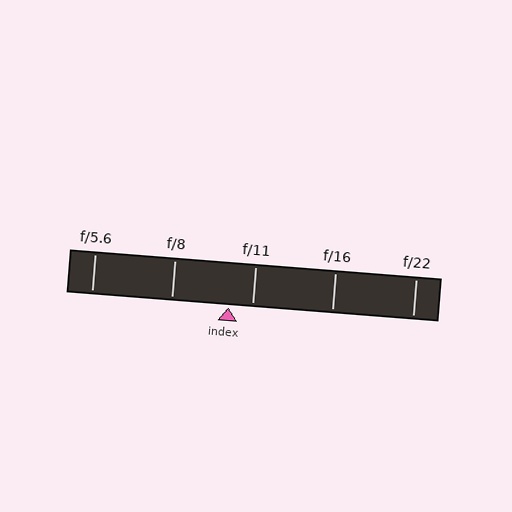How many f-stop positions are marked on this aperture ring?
There are 5 f-stop positions marked.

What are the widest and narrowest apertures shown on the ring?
The widest aperture shown is f/5.6 and the narrowest is f/22.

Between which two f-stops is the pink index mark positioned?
The index mark is between f/8 and f/11.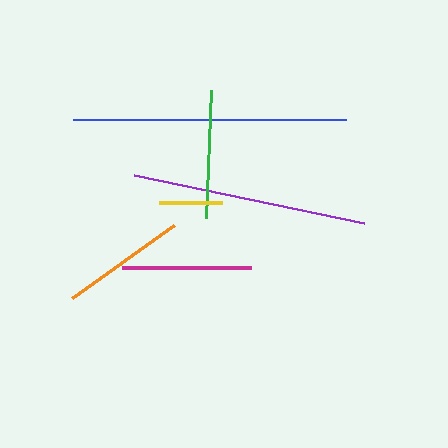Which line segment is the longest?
The blue line is the longest at approximately 273 pixels.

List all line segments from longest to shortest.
From longest to shortest: blue, purple, magenta, green, orange, yellow.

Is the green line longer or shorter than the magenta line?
The magenta line is longer than the green line.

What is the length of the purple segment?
The purple segment is approximately 236 pixels long.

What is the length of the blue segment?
The blue segment is approximately 273 pixels long.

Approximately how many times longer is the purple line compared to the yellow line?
The purple line is approximately 3.7 times the length of the yellow line.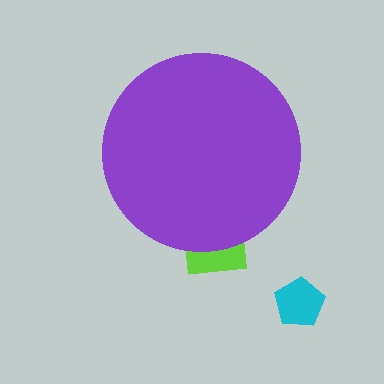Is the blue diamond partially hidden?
Yes, the blue diamond is partially hidden behind the purple circle.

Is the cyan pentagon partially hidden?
No, the cyan pentagon is fully visible.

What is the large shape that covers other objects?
A purple circle.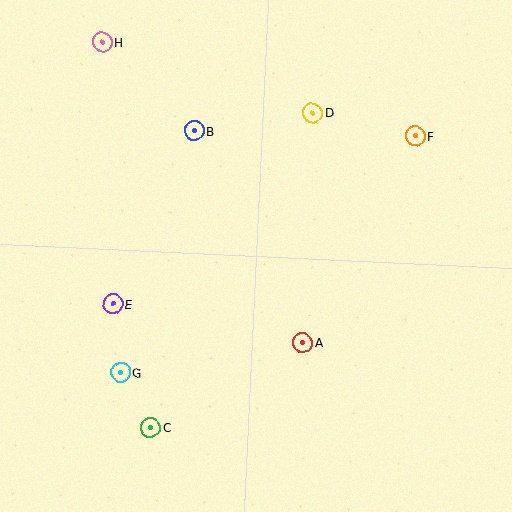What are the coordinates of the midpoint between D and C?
The midpoint between D and C is at (232, 270).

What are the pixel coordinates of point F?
Point F is at (415, 136).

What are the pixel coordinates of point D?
Point D is at (313, 113).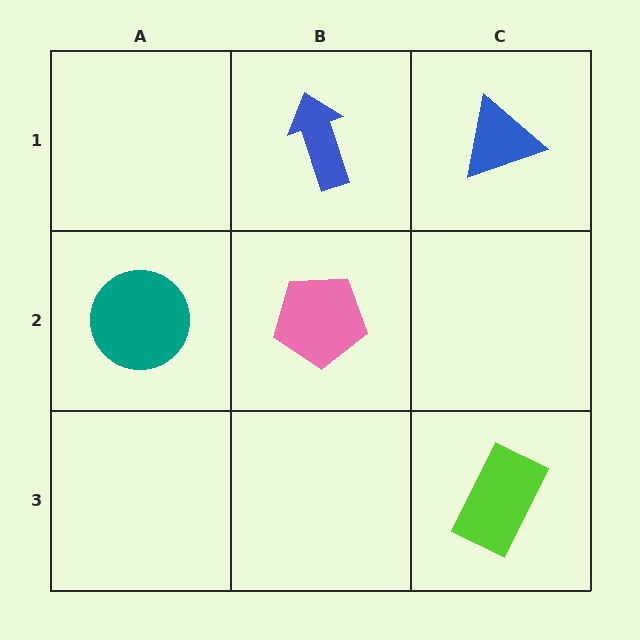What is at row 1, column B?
A blue arrow.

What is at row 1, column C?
A blue triangle.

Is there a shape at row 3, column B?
No, that cell is empty.